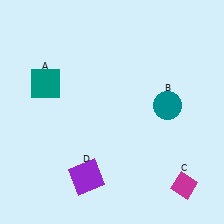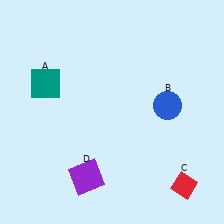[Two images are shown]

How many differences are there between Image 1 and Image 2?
There are 2 differences between the two images.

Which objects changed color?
B changed from teal to blue. C changed from magenta to red.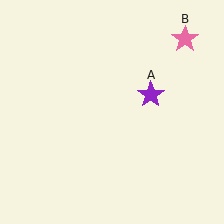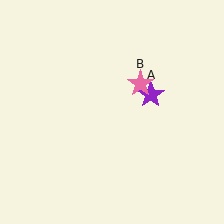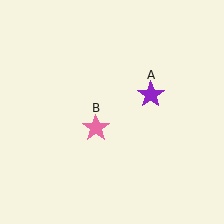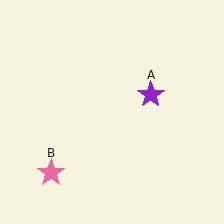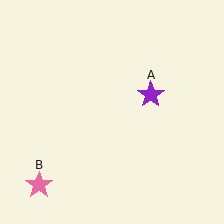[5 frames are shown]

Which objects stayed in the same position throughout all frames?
Purple star (object A) remained stationary.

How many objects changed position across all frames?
1 object changed position: pink star (object B).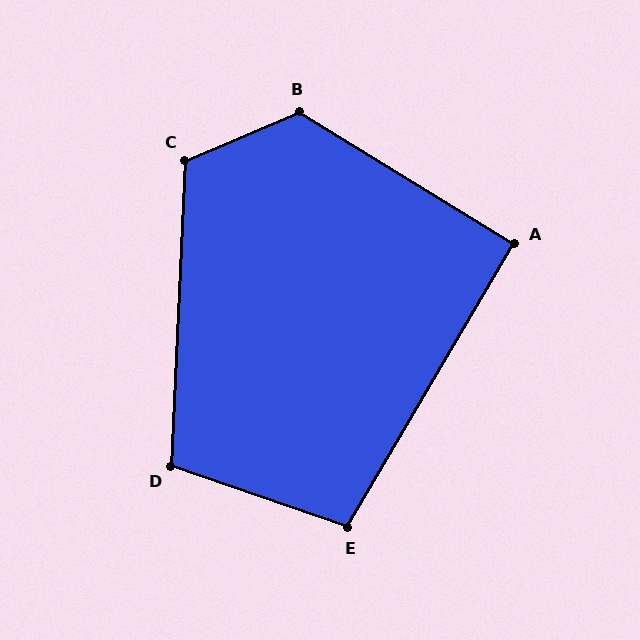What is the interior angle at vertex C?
Approximately 116 degrees (obtuse).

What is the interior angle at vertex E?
Approximately 101 degrees (obtuse).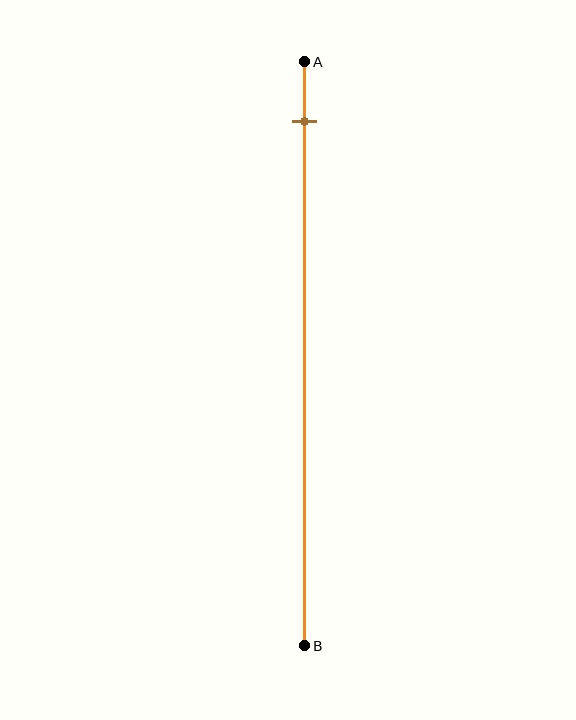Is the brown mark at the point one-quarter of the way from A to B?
No, the mark is at about 10% from A, not at the 25% one-quarter point.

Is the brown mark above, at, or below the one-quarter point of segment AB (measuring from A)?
The brown mark is above the one-quarter point of segment AB.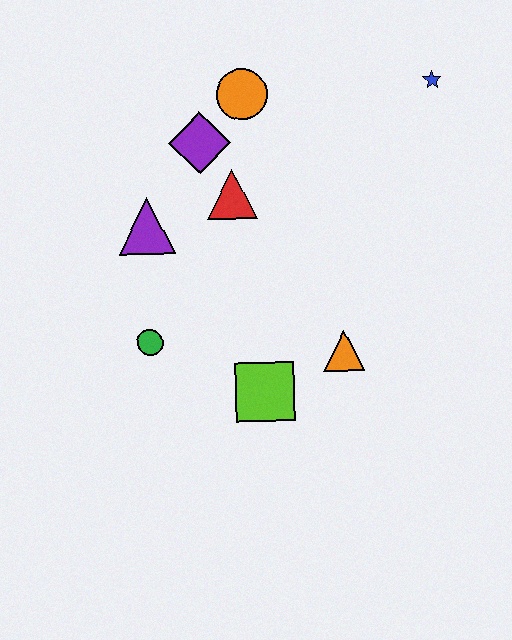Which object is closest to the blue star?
The orange circle is closest to the blue star.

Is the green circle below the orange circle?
Yes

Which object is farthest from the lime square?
The blue star is farthest from the lime square.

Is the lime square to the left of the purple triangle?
No